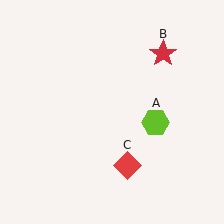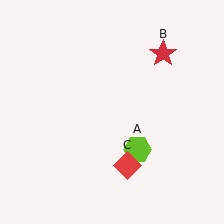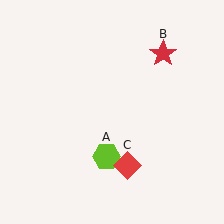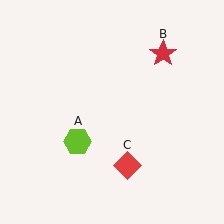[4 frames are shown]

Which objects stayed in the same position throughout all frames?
Red star (object B) and red diamond (object C) remained stationary.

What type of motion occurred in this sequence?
The lime hexagon (object A) rotated clockwise around the center of the scene.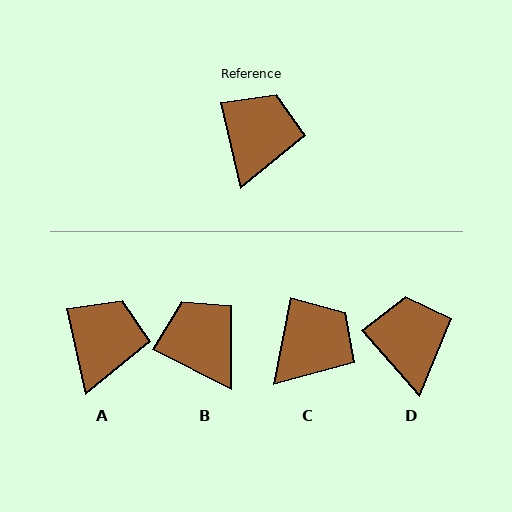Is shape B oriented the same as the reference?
No, it is off by about 51 degrees.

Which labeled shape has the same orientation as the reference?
A.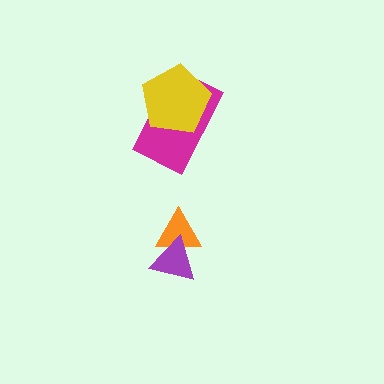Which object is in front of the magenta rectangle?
The yellow pentagon is in front of the magenta rectangle.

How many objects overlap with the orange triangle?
1 object overlaps with the orange triangle.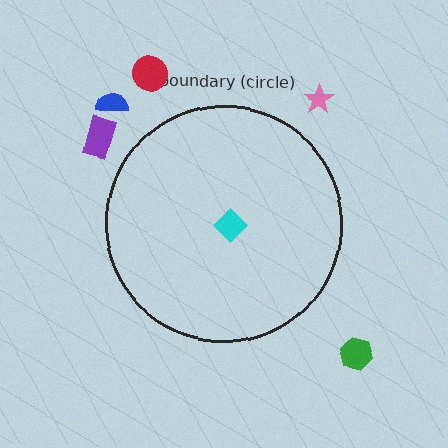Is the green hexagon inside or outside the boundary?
Outside.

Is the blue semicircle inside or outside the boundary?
Outside.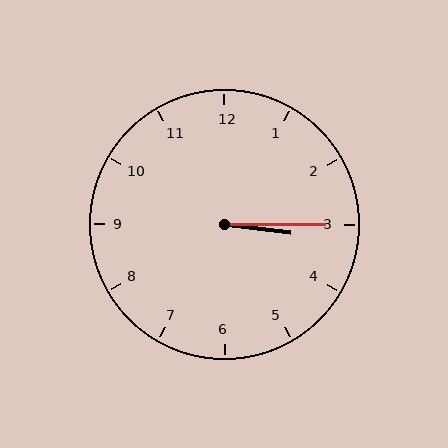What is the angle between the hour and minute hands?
Approximately 8 degrees.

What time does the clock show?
3:15.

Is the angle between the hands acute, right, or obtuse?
It is acute.